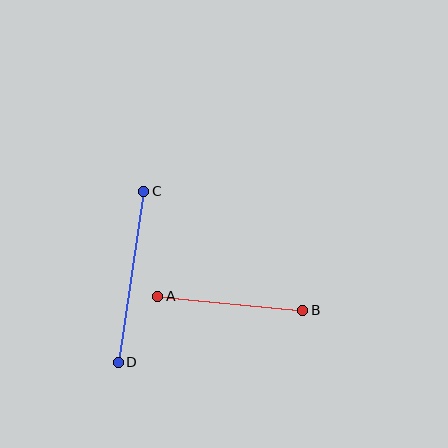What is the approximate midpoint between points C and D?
The midpoint is at approximately (131, 277) pixels.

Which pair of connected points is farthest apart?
Points C and D are farthest apart.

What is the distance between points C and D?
The distance is approximately 173 pixels.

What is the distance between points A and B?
The distance is approximately 146 pixels.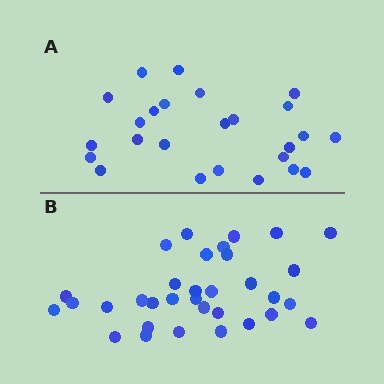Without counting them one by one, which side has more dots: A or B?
Region B (the bottom region) has more dots.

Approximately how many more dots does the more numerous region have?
Region B has roughly 8 or so more dots than region A.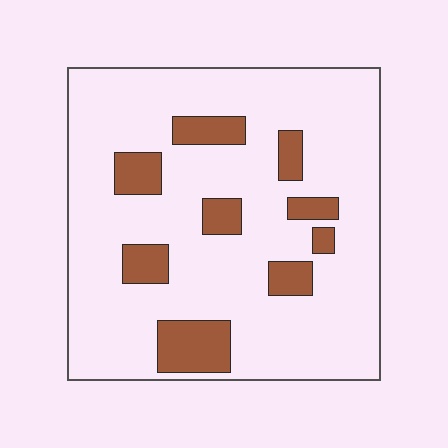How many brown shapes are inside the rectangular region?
9.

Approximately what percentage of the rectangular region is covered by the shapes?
Approximately 15%.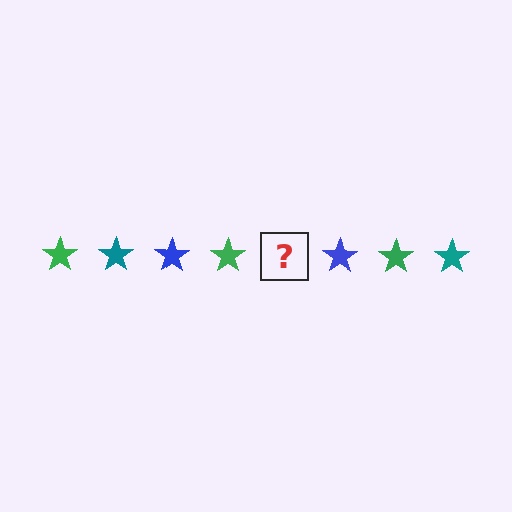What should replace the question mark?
The question mark should be replaced with a teal star.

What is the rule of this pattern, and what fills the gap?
The rule is that the pattern cycles through green, teal, blue stars. The gap should be filled with a teal star.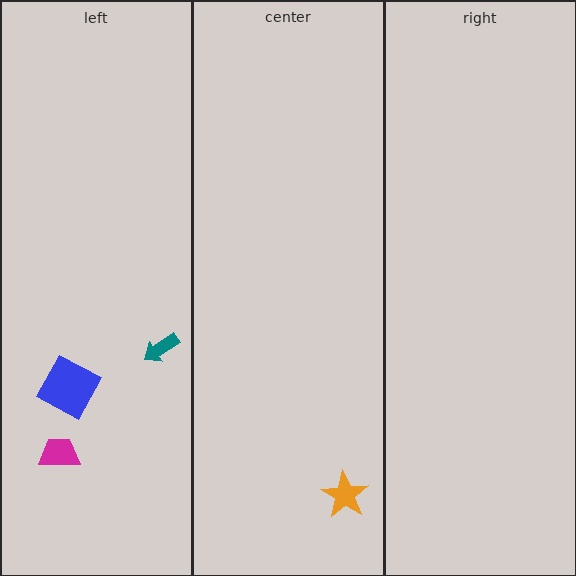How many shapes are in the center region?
1.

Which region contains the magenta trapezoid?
The left region.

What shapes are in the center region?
The orange star.